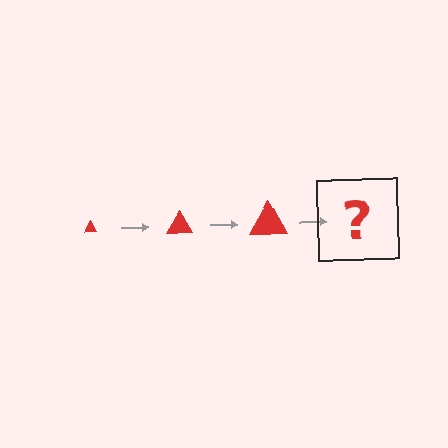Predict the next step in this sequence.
The next step is a red triangle, larger than the previous one.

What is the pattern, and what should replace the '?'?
The pattern is that the triangle gets progressively larger each step. The '?' should be a red triangle, larger than the previous one.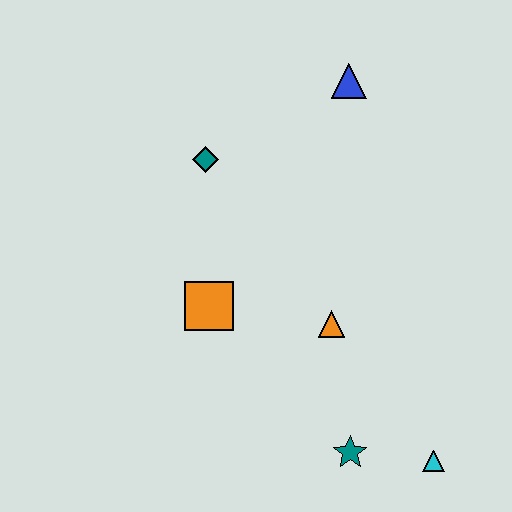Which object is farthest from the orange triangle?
The blue triangle is farthest from the orange triangle.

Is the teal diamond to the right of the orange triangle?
No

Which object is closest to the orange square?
The orange triangle is closest to the orange square.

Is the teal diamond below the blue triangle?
Yes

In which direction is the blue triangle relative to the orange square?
The blue triangle is above the orange square.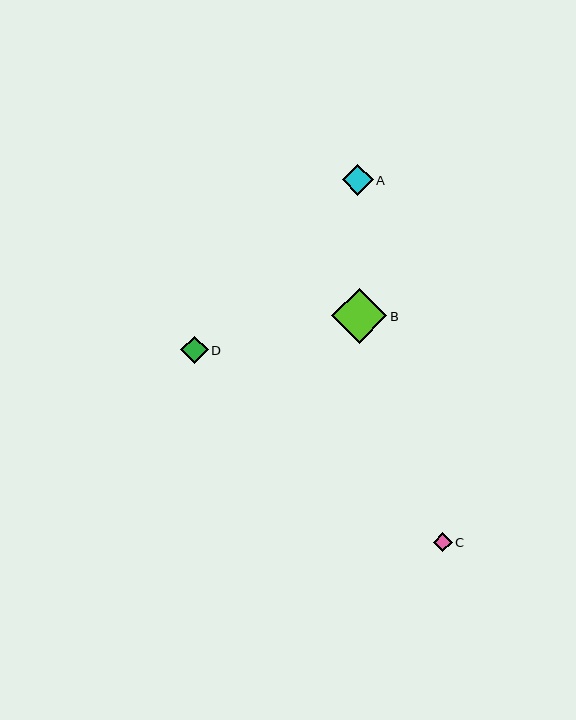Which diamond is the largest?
Diamond B is the largest with a size of approximately 55 pixels.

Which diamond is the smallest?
Diamond C is the smallest with a size of approximately 19 pixels.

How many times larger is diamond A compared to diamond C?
Diamond A is approximately 1.6 times the size of diamond C.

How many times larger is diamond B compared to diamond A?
Diamond B is approximately 1.8 times the size of diamond A.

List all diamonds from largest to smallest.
From largest to smallest: B, A, D, C.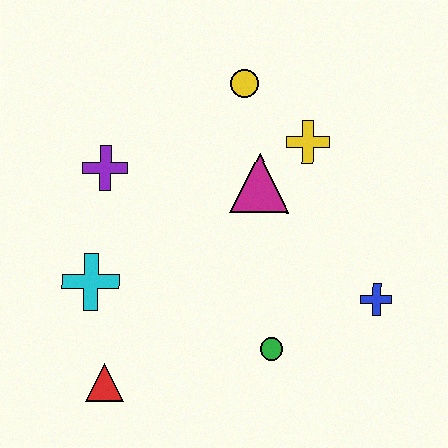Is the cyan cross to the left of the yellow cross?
Yes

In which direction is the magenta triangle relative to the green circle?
The magenta triangle is above the green circle.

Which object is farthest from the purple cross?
The blue cross is farthest from the purple cross.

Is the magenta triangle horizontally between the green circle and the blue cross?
No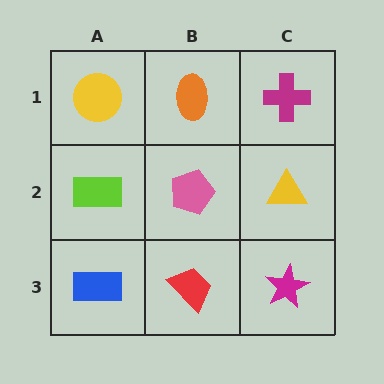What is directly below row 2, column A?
A blue rectangle.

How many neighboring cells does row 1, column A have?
2.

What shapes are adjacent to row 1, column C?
A yellow triangle (row 2, column C), an orange ellipse (row 1, column B).